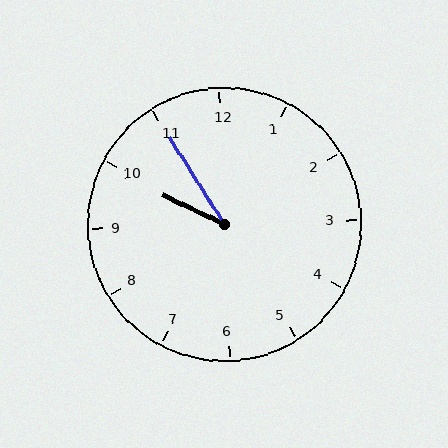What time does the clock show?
9:55.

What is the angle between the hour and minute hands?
Approximately 32 degrees.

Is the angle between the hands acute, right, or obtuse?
It is acute.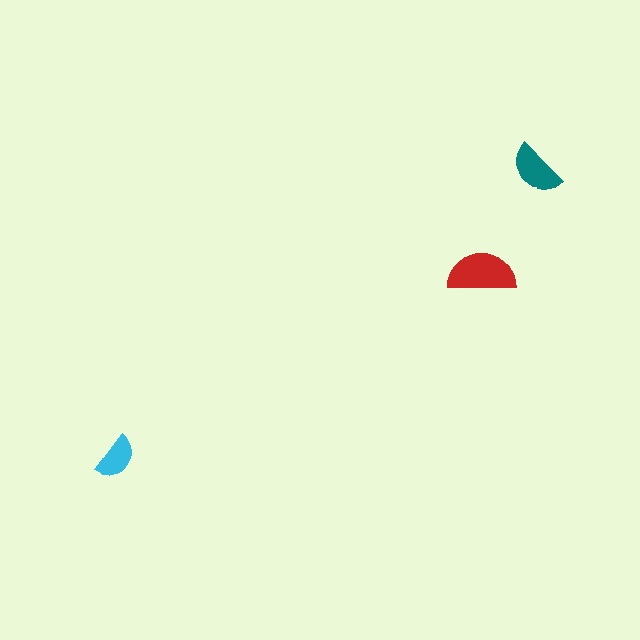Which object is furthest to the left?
The cyan semicircle is leftmost.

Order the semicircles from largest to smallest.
the red one, the teal one, the cyan one.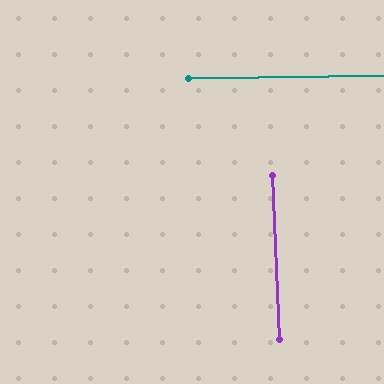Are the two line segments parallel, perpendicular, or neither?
Perpendicular — they meet at approximately 88°.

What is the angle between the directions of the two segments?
Approximately 88 degrees.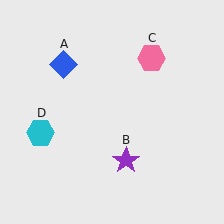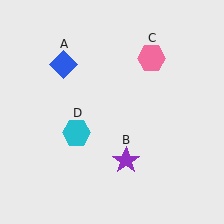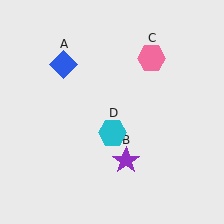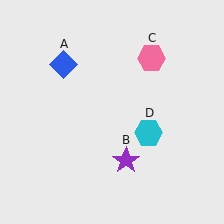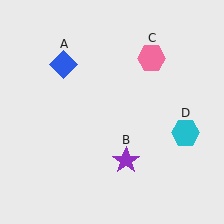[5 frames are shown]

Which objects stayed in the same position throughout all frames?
Blue diamond (object A) and purple star (object B) and pink hexagon (object C) remained stationary.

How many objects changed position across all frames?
1 object changed position: cyan hexagon (object D).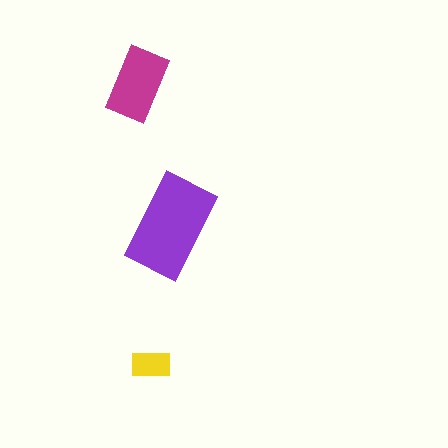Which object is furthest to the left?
The magenta rectangle is leftmost.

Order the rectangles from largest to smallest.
the purple one, the magenta one, the yellow one.